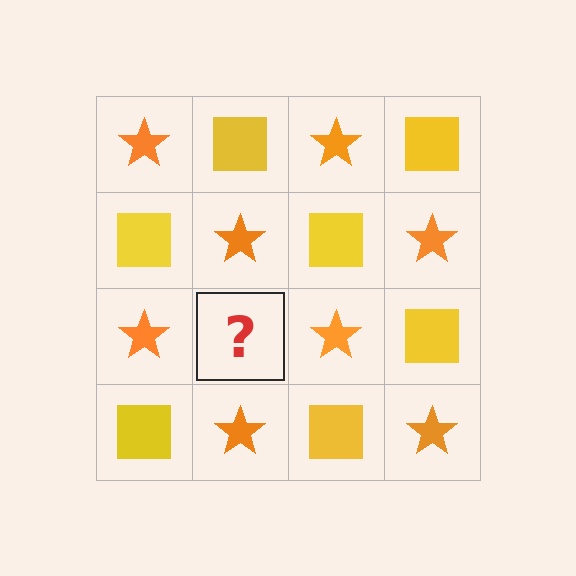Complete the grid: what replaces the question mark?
The question mark should be replaced with a yellow square.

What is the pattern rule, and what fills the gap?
The rule is that it alternates orange star and yellow square in a checkerboard pattern. The gap should be filled with a yellow square.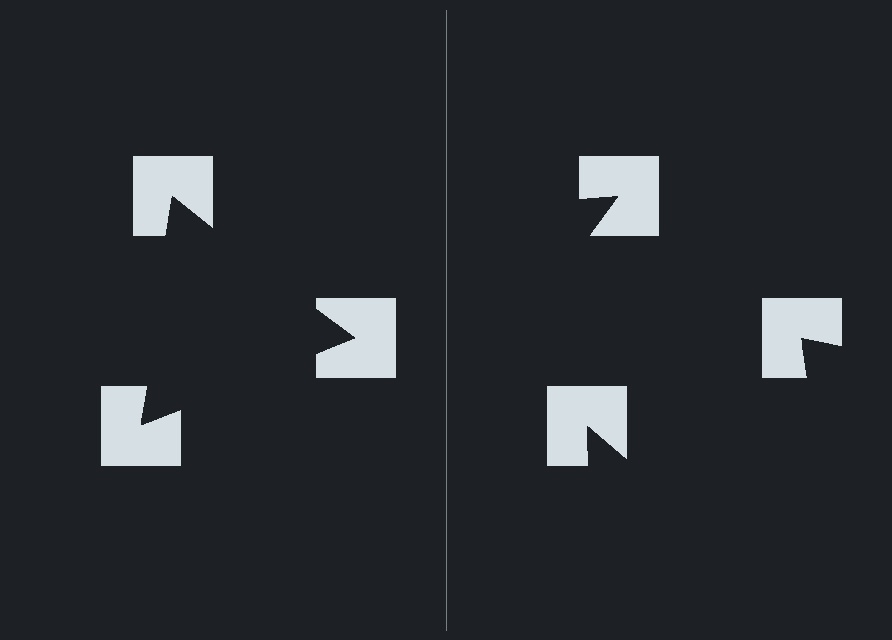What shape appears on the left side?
An illusory triangle.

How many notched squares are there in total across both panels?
6 — 3 on each side.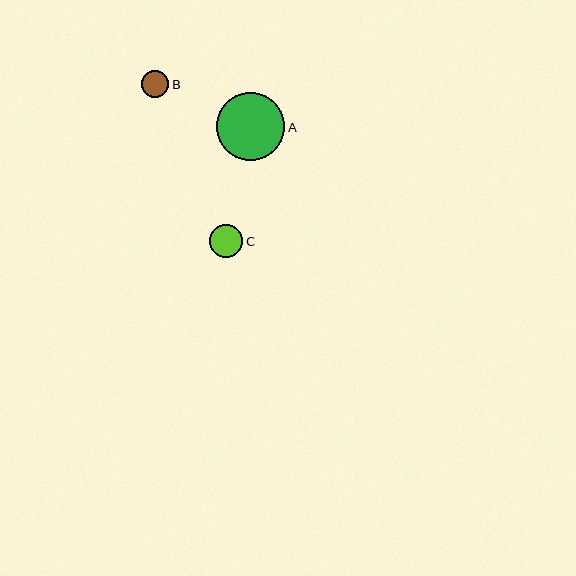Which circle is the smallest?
Circle B is the smallest with a size of approximately 28 pixels.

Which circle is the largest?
Circle A is the largest with a size of approximately 69 pixels.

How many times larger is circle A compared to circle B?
Circle A is approximately 2.5 times the size of circle B.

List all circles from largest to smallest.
From largest to smallest: A, C, B.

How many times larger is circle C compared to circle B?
Circle C is approximately 1.2 times the size of circle B.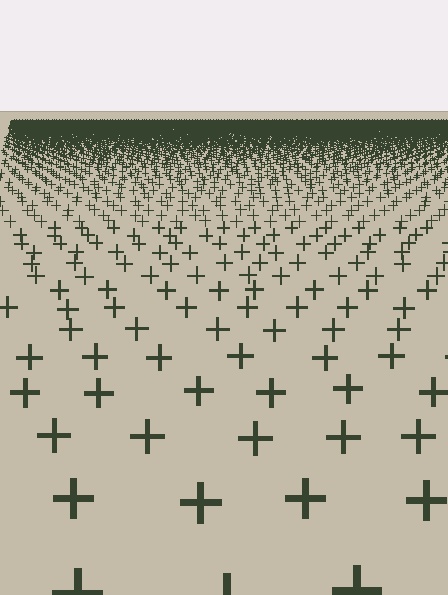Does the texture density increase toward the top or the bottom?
Density increases toward the top.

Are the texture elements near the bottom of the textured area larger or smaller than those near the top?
Larger. Near the bottom, elements are closer to the viewer and appear at a bigger on-screen size.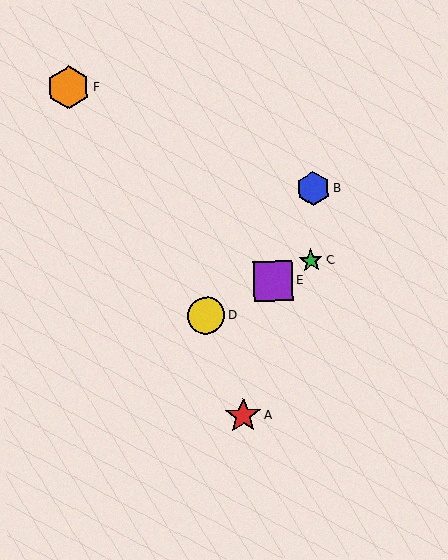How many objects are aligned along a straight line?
3 objects (C, D, E) are aligned along a straight line.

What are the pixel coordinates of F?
Object F is at (68, 87).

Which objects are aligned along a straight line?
Objects C, D, E are aligned along a straight line.